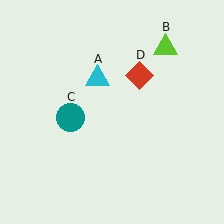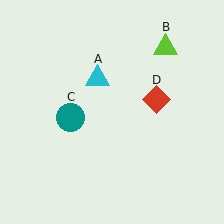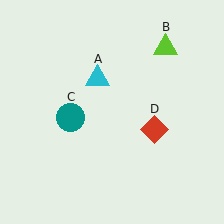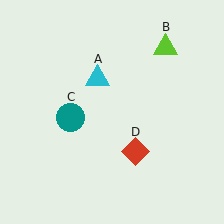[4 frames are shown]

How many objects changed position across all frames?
1 object changed position: red diamond (object D).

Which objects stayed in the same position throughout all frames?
Cyan triangle (object A) and lime triangle (object B) and teal circle (object C) remained stationary.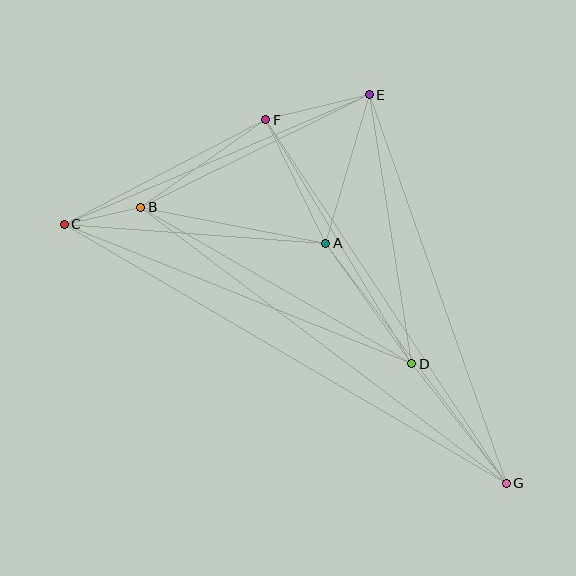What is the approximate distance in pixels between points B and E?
The distance between B and E is approximately 255 pixels.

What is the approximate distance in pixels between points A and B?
The distance between A and B is approximately 189 pixels.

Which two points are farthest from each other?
Points C and G are farthest from each other.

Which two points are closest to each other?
Points B and C are closest to each other.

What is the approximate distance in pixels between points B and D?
The distance between B and D is approximately 313 pixels.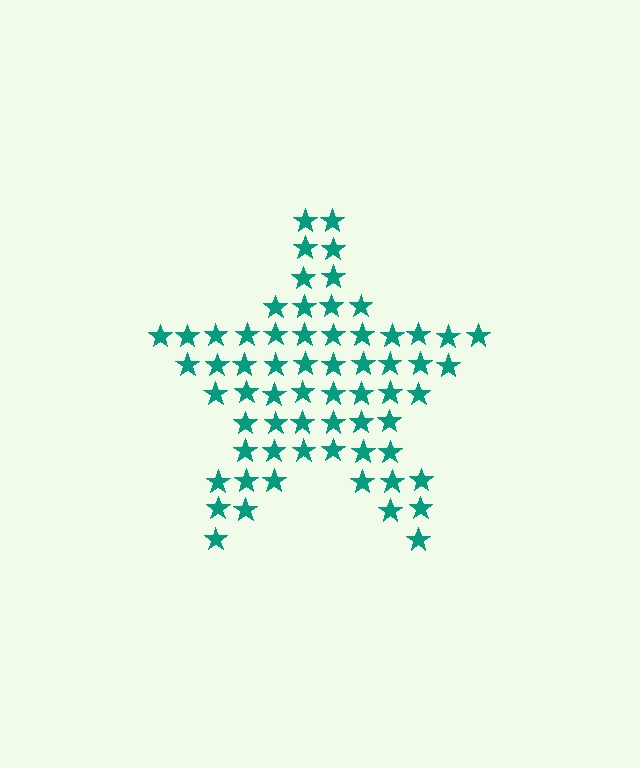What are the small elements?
The small elements are stars.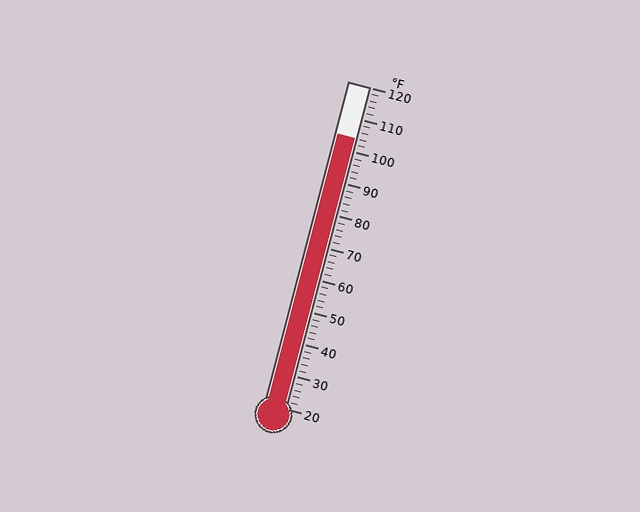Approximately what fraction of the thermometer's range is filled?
The thermometer is filled to approximately 85% of its range.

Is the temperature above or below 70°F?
The temperature is above 70°F.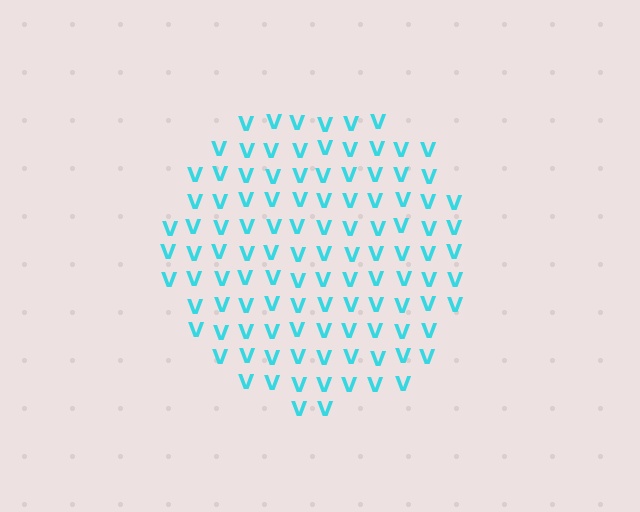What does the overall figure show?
The overall figure shows a circle.